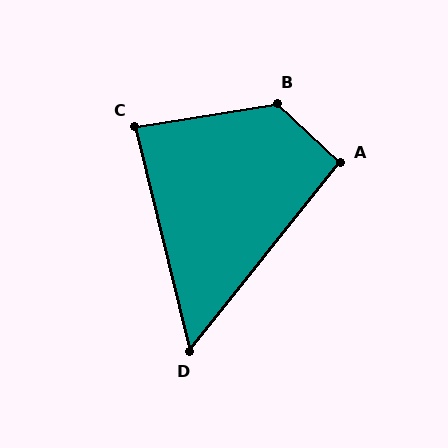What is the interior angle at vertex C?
Approximately 86 degrees (approximately right).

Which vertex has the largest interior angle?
B, at approximately 128 degrees.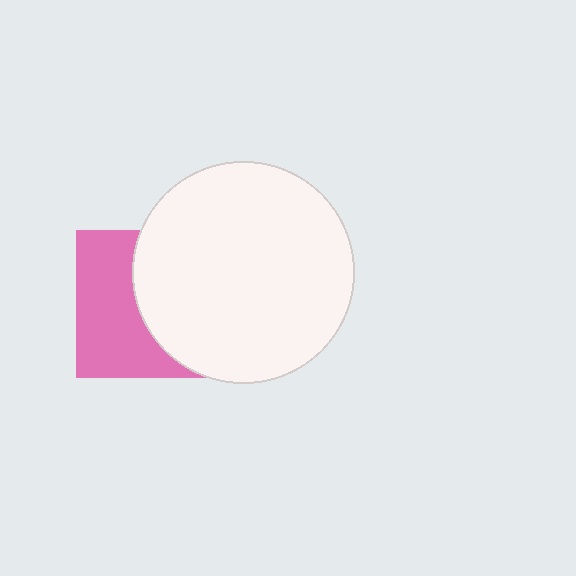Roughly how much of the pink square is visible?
About half of it is visible (roughly 48%).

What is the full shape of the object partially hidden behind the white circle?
The partially hidden object is a pink square.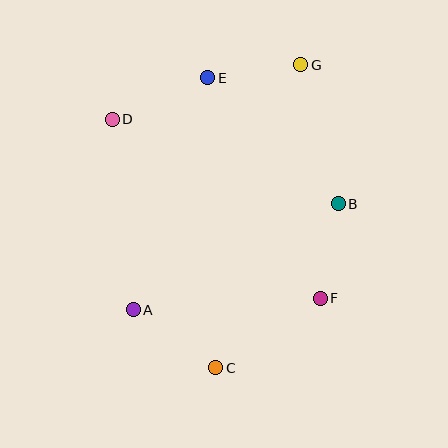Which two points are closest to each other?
Points E and G are closest to each other.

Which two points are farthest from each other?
Points C and G are farthest from each other.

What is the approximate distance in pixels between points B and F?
The distance between B and F is approximately 97 pixels.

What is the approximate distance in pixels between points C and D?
The distance between C and D is approximately 269 pixels.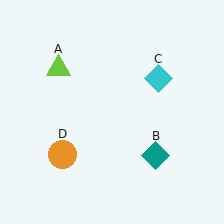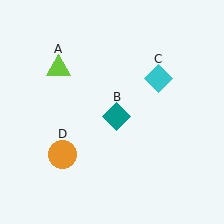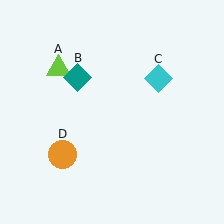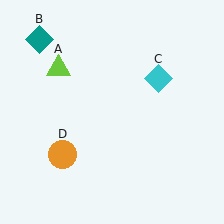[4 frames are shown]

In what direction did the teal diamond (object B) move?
The teal diamond (object B) moved up and to the left.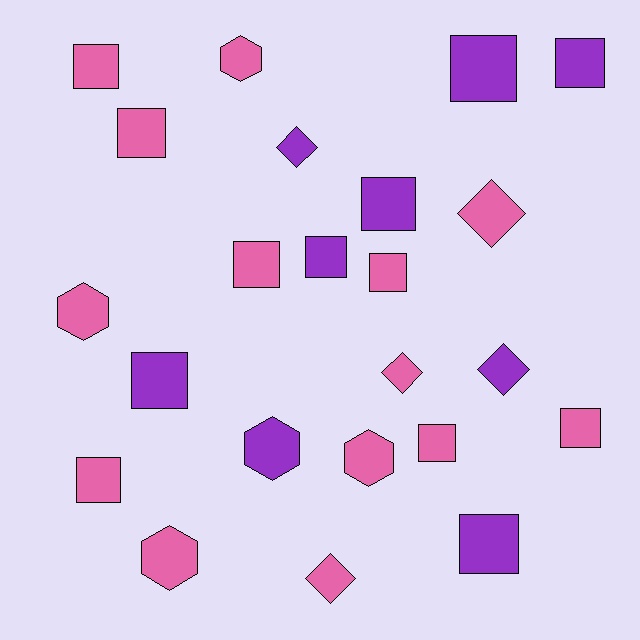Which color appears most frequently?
Pink, with 14 objects.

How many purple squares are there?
There are 6 purple squares.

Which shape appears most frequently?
Square, with 13 objects.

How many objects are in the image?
There are 23 objects.